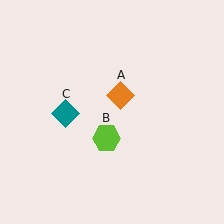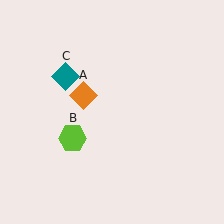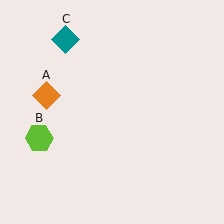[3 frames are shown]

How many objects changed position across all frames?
3 objects changed position: orange diamond (object A), lime hexagon (object B), teal diamond (object C).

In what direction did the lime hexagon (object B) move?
The lime hexagon (object B) moved left.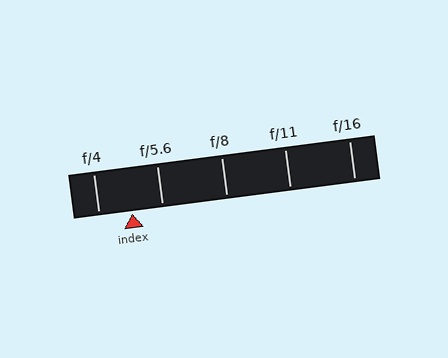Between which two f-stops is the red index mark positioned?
The index mark is between f/4 and f/5.6.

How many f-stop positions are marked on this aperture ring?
There are 5 f-stop positions marked.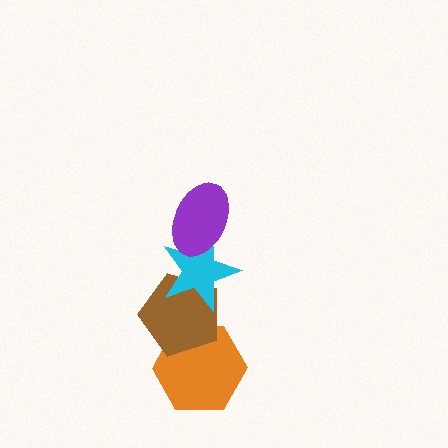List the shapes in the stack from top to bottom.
From top to bottom: the purple ellipse, the cyan star, the brown pentagon, the orange hexagon.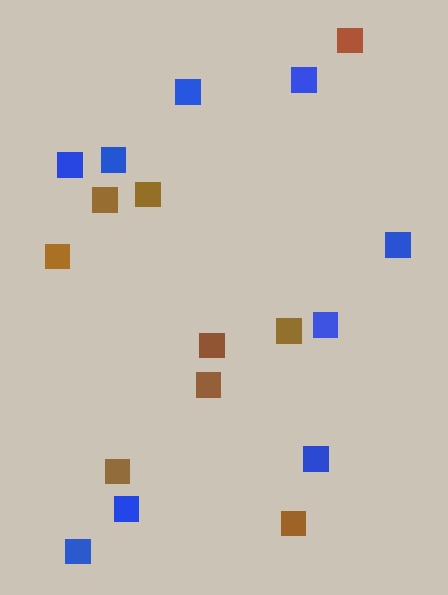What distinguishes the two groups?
There are 2 groups: one group of blue squares (9) and one group of brown squares (9).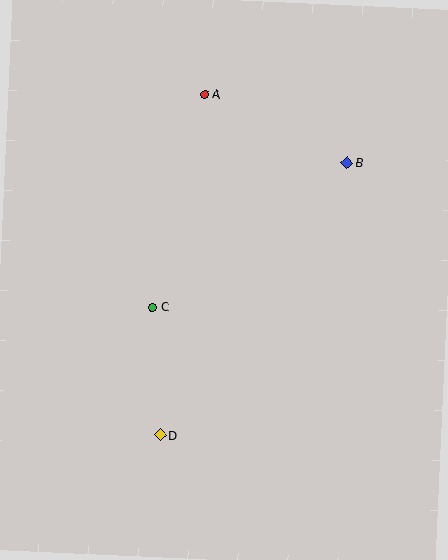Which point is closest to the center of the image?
Point C at (152, 307) is closest to the center.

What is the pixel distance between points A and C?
The distance between A and C is 220 pixels.